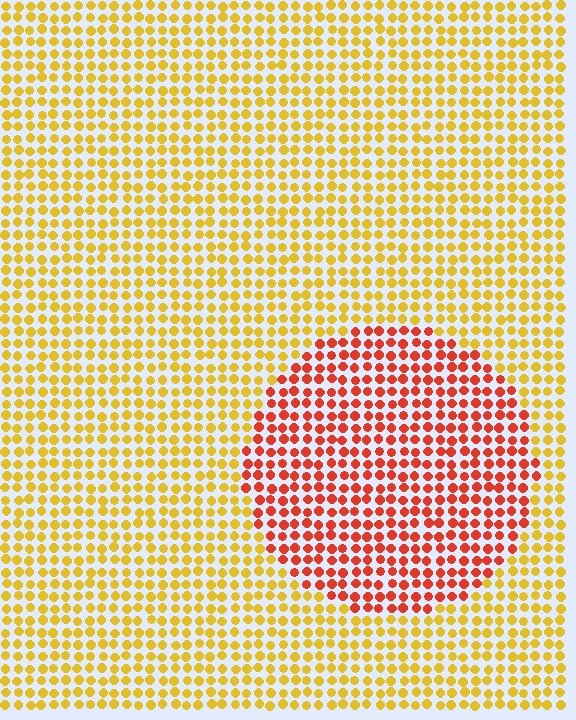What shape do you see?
I see a circle.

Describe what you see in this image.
The image is filled with small yellow elements in a uniform arrangement. A circle-shaped region is visible where the elements are tinted to a slightly different hue, forming a subtle color boundary.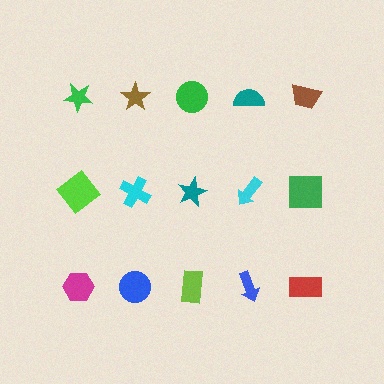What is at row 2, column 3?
A teal star.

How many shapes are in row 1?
5 shapes.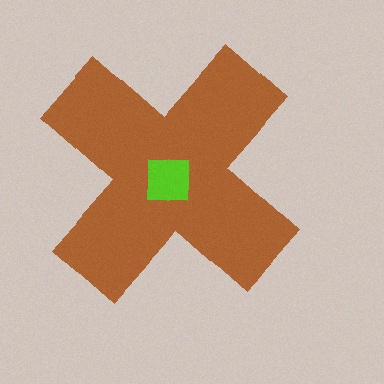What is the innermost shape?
The lime square.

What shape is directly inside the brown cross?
The lime square.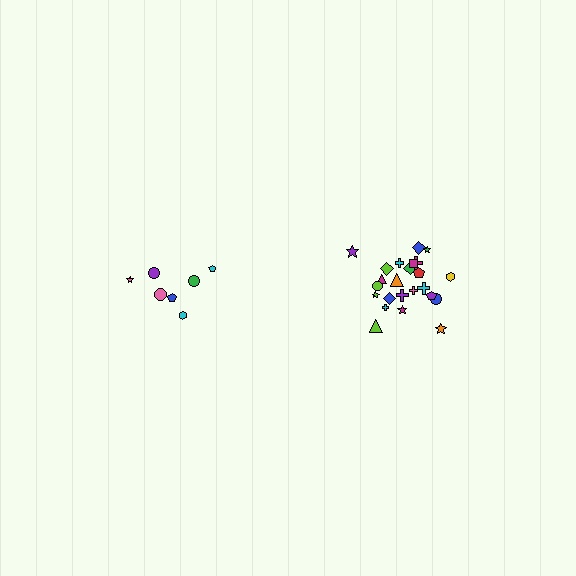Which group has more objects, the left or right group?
The right group.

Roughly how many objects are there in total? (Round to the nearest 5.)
Roughly 30 objects in total.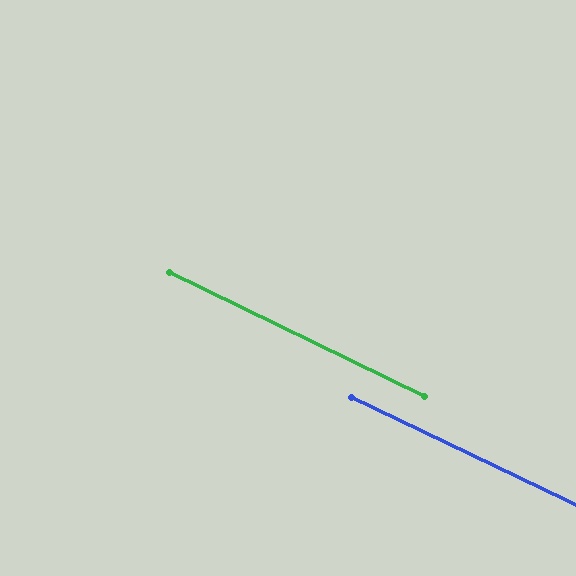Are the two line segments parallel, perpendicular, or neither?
Parallel — their directions differ by only 0.2°.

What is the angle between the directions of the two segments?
Approximately 0 degrees.